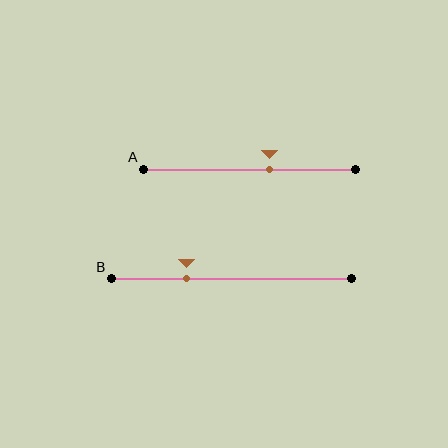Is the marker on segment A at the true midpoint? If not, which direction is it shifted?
No, the marker on segment A is shifted to the right by about 10% of the segment length.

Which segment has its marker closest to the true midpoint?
Segment A has its marker closest to the true midpoint.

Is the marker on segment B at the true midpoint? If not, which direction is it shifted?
No, the marker on segment B is shifted to the left by about 19% of the segment length.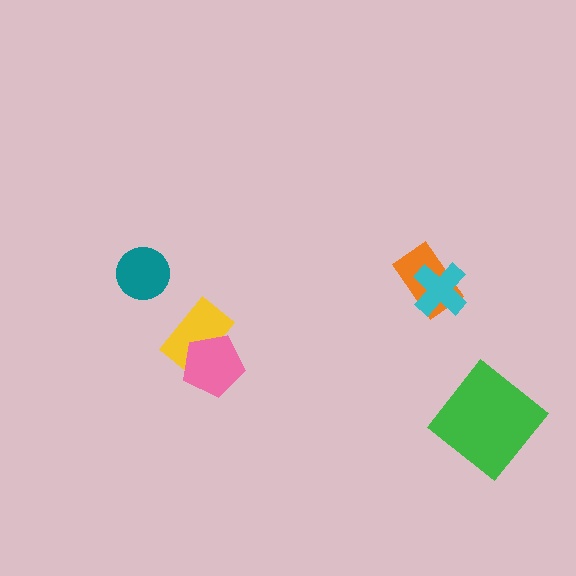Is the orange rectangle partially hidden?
Yes, it is partially covered by another shape.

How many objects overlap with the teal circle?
0 objects overlap with the teal circle.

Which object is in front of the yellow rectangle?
The pink pentagon is in front of the yellow rectangle.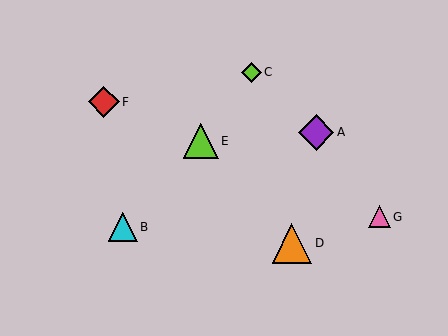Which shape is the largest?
The orange triangle (labeled D) is the largest.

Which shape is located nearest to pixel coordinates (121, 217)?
The cyan triangle (labeled B) at (123, 227) is nearest to that location.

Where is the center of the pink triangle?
The center of the pink triangle is at (379, 217).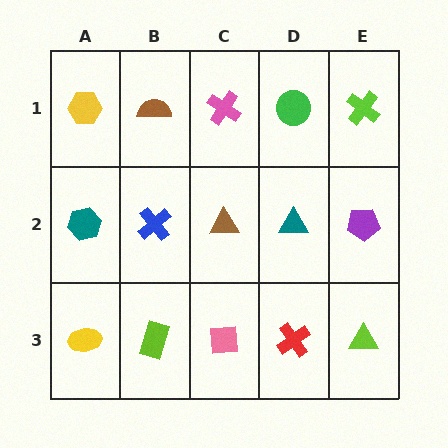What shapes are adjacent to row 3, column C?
A brown triangle (row 2, column C), a lime rectangle (row 3, column B), a red cross (row 3, column D).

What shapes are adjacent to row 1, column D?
A teal triangle (row 2, column D), a pink cross (row 1, column C), a lime cross (row 1, column E).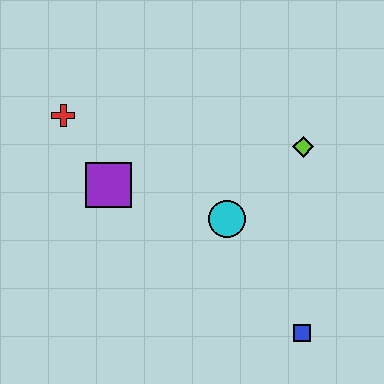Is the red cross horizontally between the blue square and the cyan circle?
No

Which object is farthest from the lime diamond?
The red cross is farthest from the lime diamond.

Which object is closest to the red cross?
The purple square is closest to the red cross.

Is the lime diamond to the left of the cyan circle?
No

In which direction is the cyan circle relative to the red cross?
The cyan circle is to the right of the red cross.